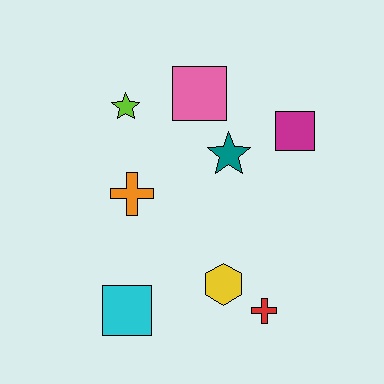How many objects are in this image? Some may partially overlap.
There are 8 objects.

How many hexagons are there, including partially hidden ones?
There is 1 hexagon.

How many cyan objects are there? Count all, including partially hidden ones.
There is 1 cyan object.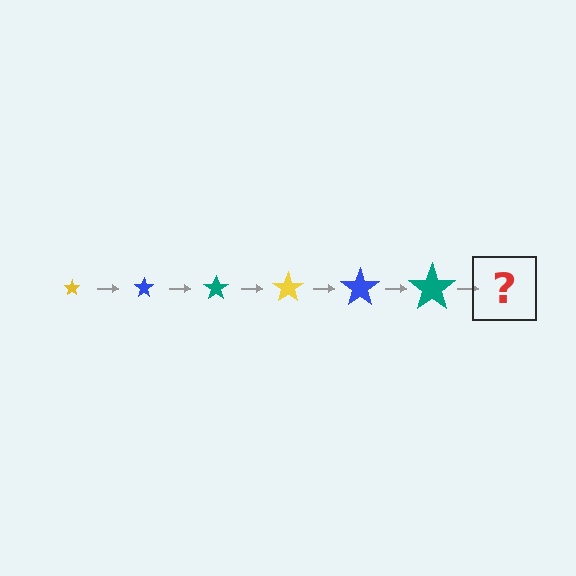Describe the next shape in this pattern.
It should be a yellow star, larger than the previous one.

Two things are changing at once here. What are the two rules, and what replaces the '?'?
The two rules are that the star grows larger each step and the color cycles through yellow, blue, and teal. The '?' should be a yellow star, larger than the previous one.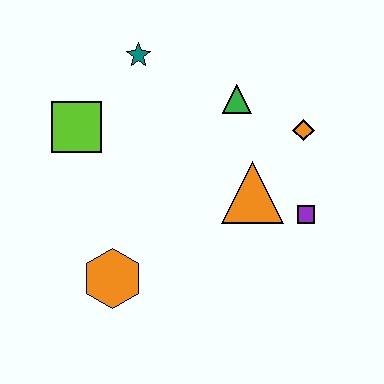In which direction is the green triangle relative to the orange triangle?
The green triangle is above the orange triangle.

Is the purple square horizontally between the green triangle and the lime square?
No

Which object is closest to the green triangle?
The orange diamond is closest to the green triangle.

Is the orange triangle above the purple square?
Yes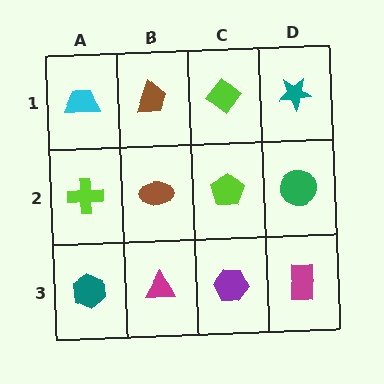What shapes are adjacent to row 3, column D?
A green circle (row 2, column D), a purple hexagon (row 3, column C).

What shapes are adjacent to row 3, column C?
A lime pentagon (row 2, column C), a magenta triangle (row 3, column B), a magenta rectangle (row 3, column D).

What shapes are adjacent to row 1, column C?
A lime pentagon (row 2, column C), a brown trapezoid (row 1, column B), a teal star (row 1, column D).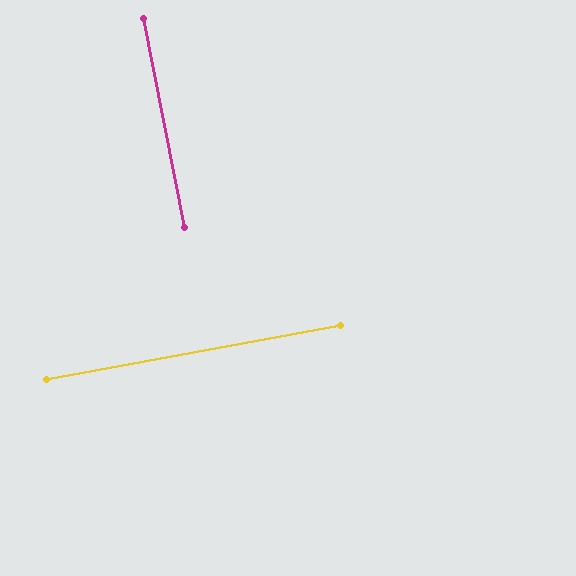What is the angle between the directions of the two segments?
Approximately 89 degrees.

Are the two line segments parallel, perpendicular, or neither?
Perpendicular — they meet at approximately 89°.